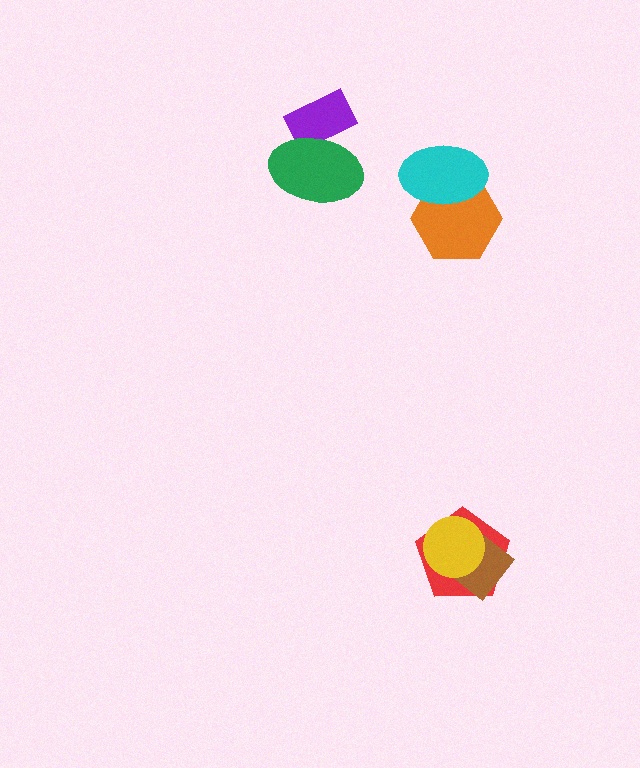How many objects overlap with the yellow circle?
2 objects overlap with the yellow circle.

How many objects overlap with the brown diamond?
2 objects overlap with the brown diamond.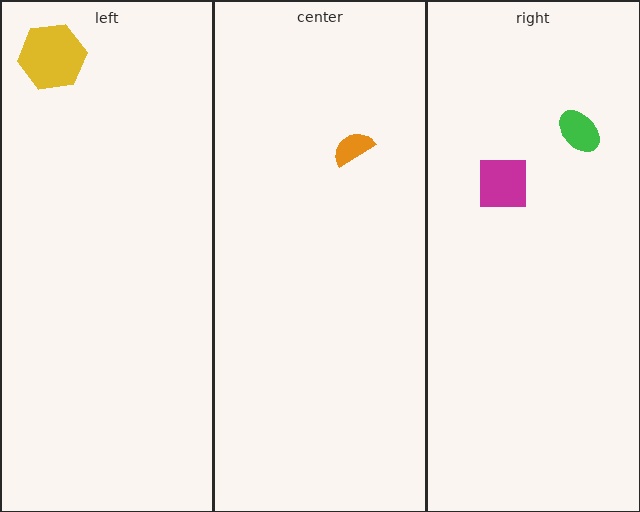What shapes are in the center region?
The orange semicircle.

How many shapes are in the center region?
1.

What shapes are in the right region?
The magenta square, the green ellipse.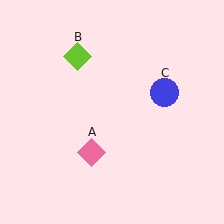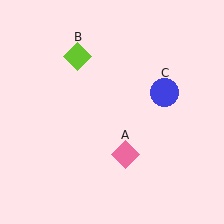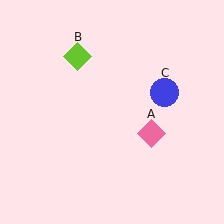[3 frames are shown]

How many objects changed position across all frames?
1 object changed position: pink diamond (object A).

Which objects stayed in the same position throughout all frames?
Lime diamond (object B) and blue circle (object C) remained stationary.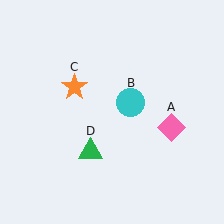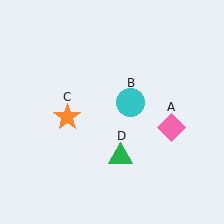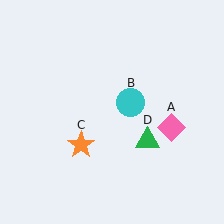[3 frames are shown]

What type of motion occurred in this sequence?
The orange star (object C), green triangle (object D) rotated counterclockwise around the center of the scene.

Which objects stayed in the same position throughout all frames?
Pink diamond (object A) and cyan circle (object B) remained stationary.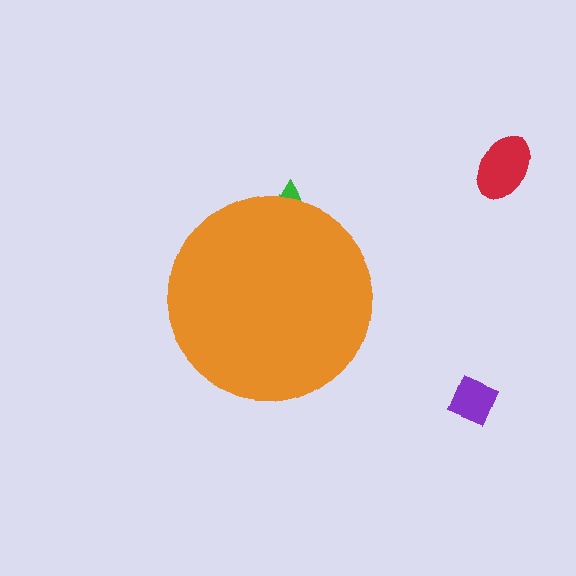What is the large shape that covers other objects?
An orange circle.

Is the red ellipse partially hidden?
No, the red ellipse is fully visible.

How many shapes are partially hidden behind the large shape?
1 shape is partially hidden.